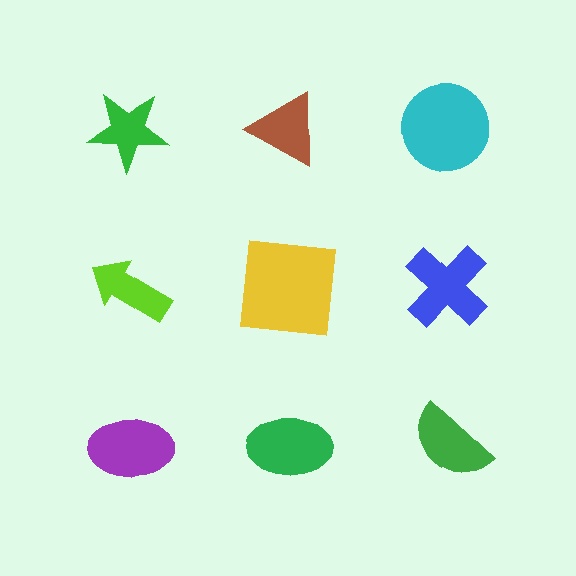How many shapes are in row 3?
3 shapes.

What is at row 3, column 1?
A purple ellipse.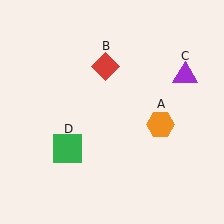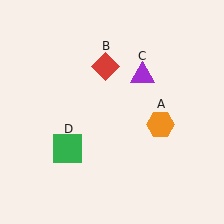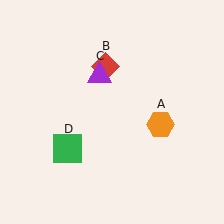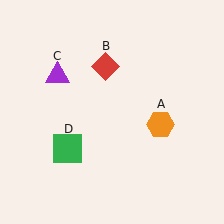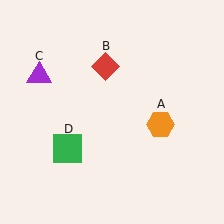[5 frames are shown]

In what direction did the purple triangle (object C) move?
The purple triangle (object C) moved left.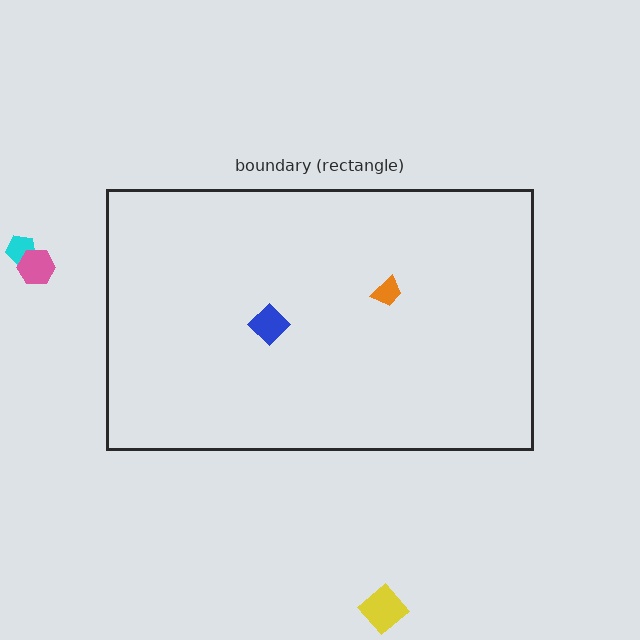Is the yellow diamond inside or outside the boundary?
Outside.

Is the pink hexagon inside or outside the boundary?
Outside.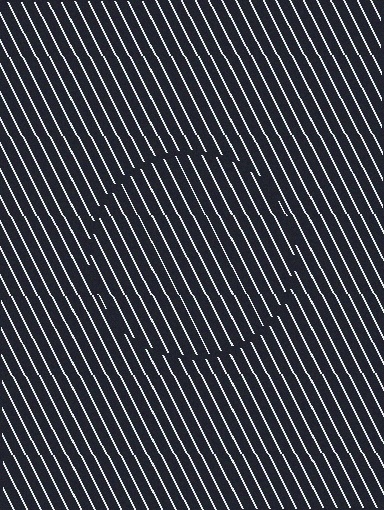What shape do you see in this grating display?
An illusory circle. The interior of the shape contains the same grating, shifted by half a period — the contour is defined by the phase discontinuity where line-ends from the inner and outer gratings abut.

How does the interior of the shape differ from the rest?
The interior of the shape contains the same grating, shifted by half a period — the contour is defined by the phase discontinuity where line-ends from the inner and outer gratings abut.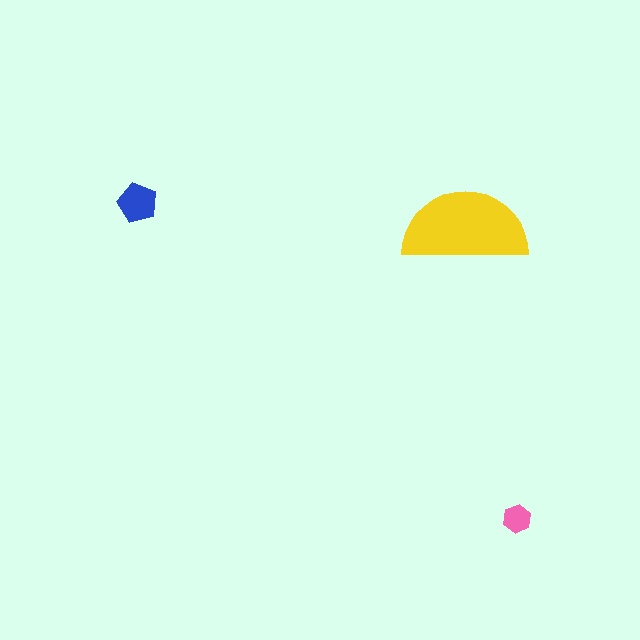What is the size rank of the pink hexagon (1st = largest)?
3rd.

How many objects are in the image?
There are 3 objects in the image.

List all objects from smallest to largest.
The pink hexagon, the blue pentagon, the yellow semicircle.